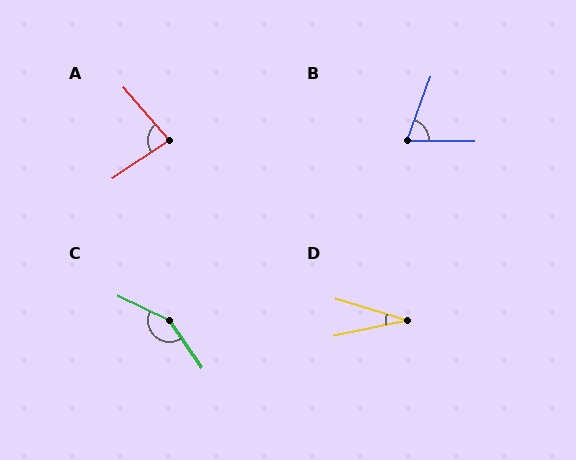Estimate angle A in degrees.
Approximately 83 degrees.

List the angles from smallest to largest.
D (29°), B (70°), A (83°), C (149°).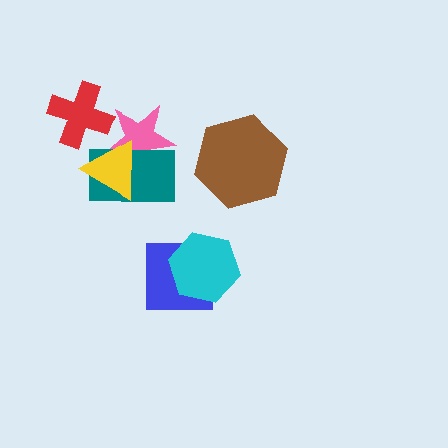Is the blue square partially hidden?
Yes, it is partially covered by another shape.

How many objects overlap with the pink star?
2 objects overlap with the pink star.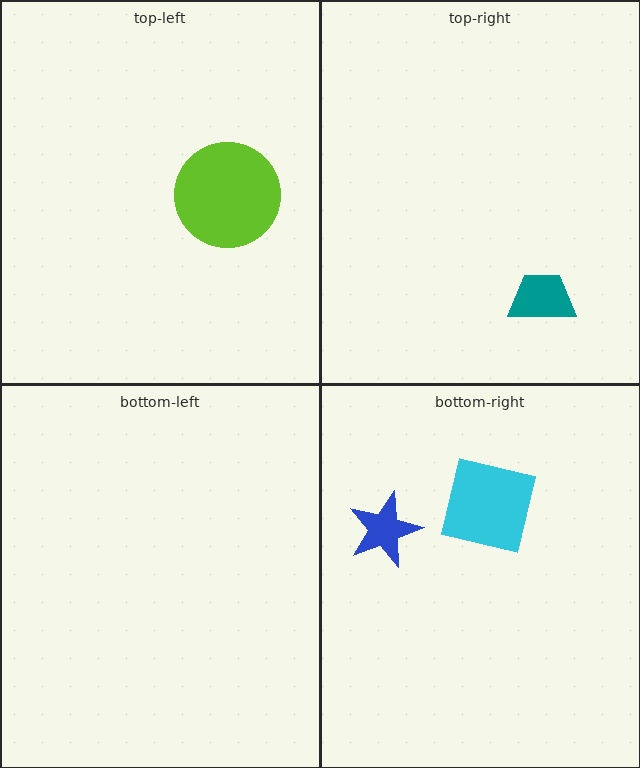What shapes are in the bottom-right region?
The cyan square, the blue star.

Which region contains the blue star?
The bottom-right region.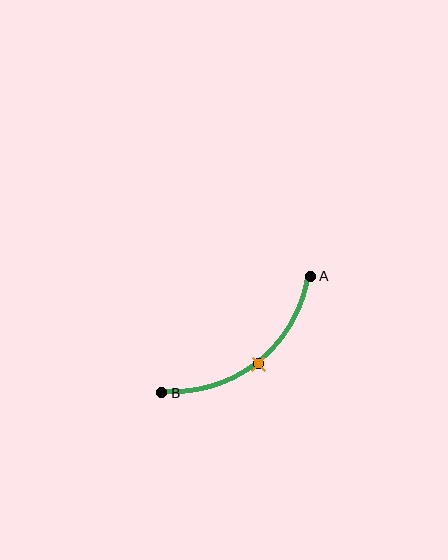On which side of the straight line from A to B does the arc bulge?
The arc bulges below and to the right of the straight line connecting A and B.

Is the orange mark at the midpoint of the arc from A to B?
Yes. The orange mark lies on the arc at equal arc-length from both A and B — it is the arc midpoint.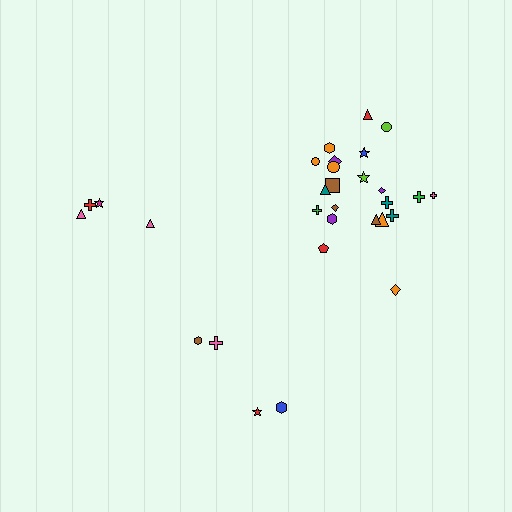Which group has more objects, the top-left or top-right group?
The top-right group.